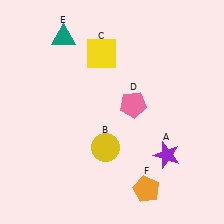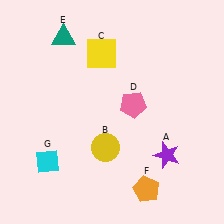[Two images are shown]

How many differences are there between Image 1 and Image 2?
There is 1 difference between the two images.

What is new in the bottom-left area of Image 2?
A cyan diamond (G) was added in the bottom-left area of Image 2.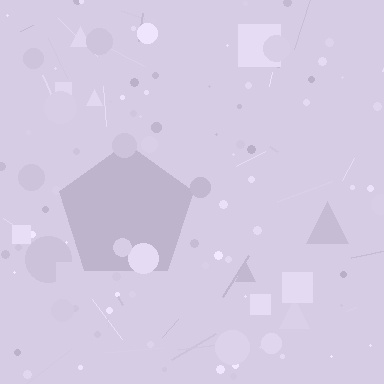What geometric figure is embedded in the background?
A pentagon is embedded in the background.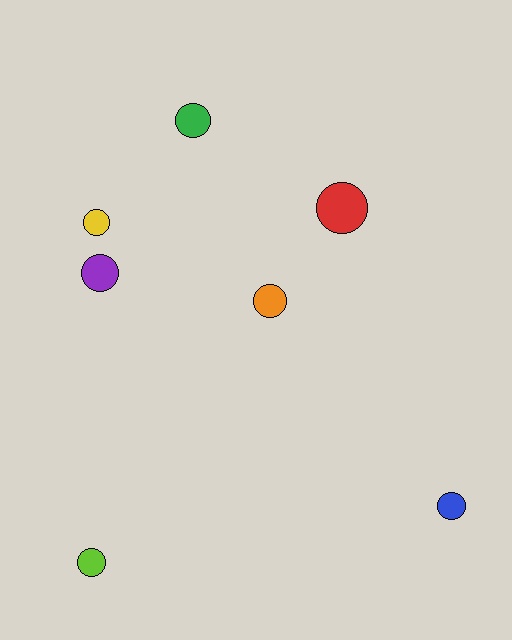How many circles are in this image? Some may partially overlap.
There are 7 circles.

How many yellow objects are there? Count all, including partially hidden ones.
There is 1 yellow object.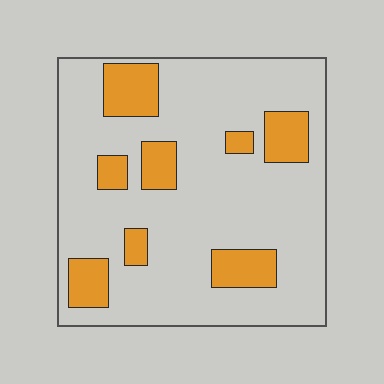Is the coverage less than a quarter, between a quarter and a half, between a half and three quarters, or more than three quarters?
Less than a quarter.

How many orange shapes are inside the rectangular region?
8.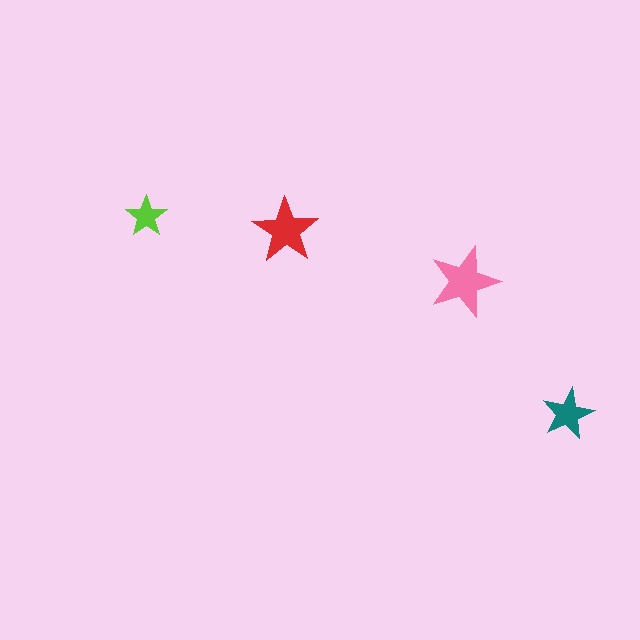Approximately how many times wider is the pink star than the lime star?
About 1.5 times wider.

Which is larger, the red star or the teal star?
The red one.